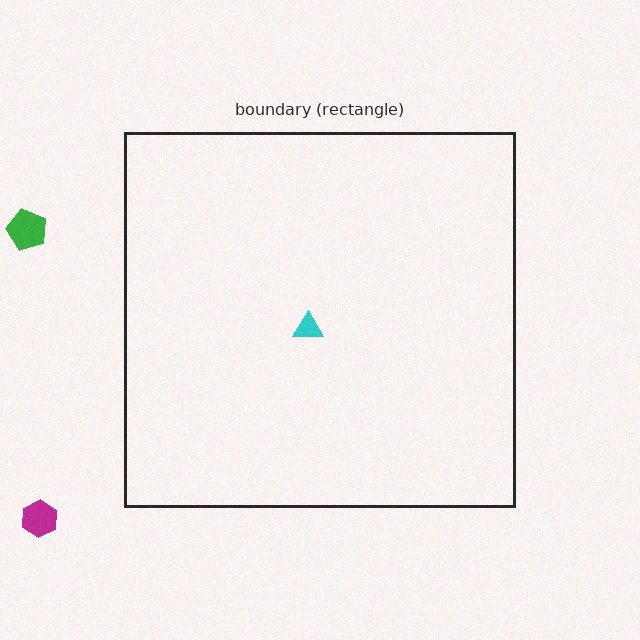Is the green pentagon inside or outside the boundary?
Outside.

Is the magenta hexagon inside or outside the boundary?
Outside.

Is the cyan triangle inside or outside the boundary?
Inside.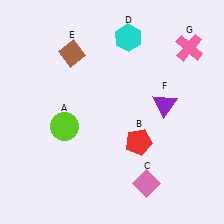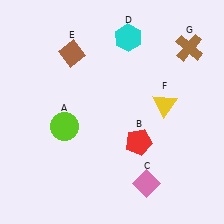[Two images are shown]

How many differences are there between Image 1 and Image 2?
There are 2 differences between the two images.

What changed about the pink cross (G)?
In Image 1, G is pink. In Image 2, it changed to brown.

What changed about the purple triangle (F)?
In Image 1, F is purple. In Image 2, it changed to yellow.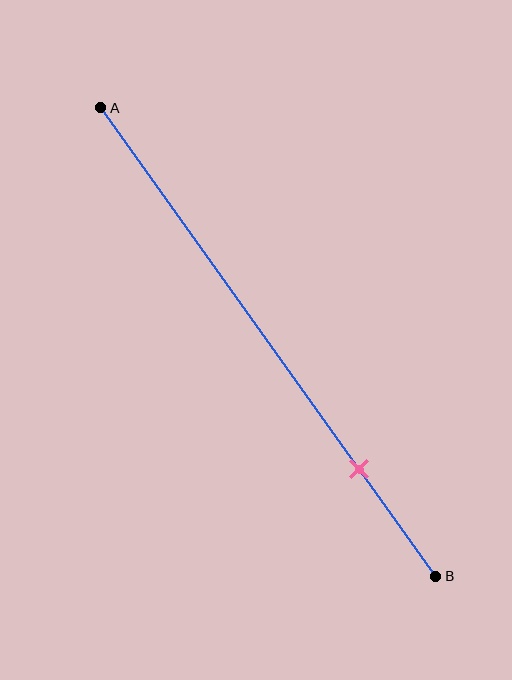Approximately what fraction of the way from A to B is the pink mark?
The pink mark is approximately 75% of the way from A to B.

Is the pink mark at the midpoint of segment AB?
No, the mark is at about 75% from A, not at the 50% midpoint.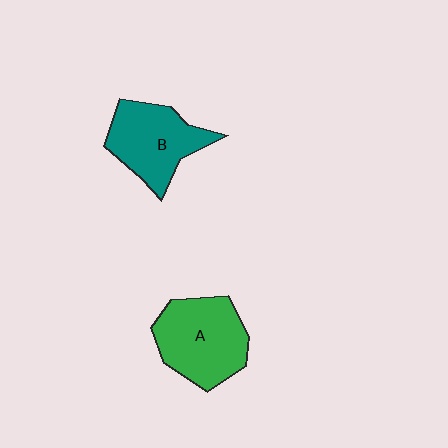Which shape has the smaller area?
Shape B (teal).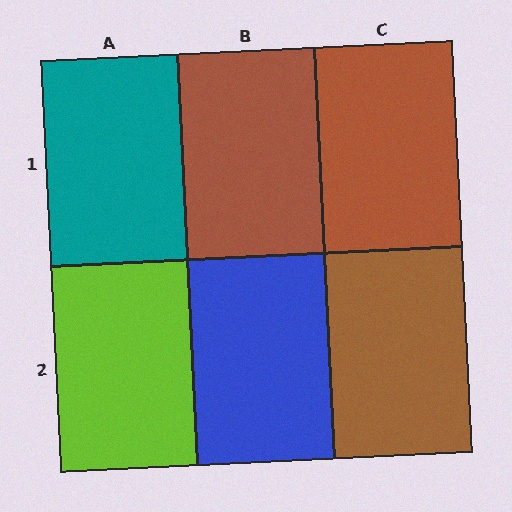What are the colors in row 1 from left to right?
Teal, brown, brown.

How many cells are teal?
1 cell is teal.